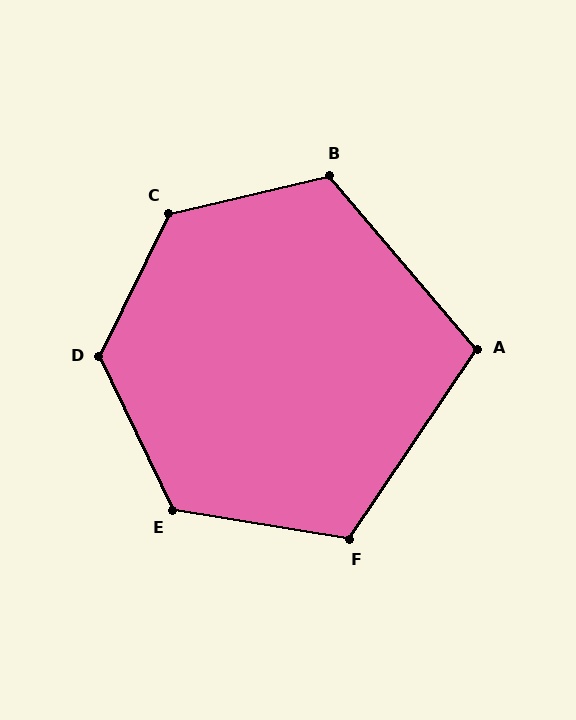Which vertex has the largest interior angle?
C, at approximately 129 degrees.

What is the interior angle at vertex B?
Approximately 117 degrees (obtuse).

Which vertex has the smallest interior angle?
A, at approximately 106 degrees.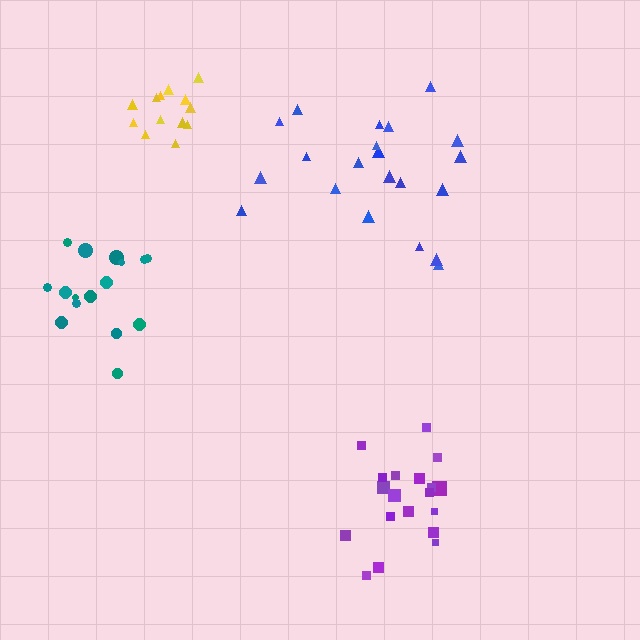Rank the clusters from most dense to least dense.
yellow, teal, purple, blue.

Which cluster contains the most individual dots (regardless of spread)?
Blue (21).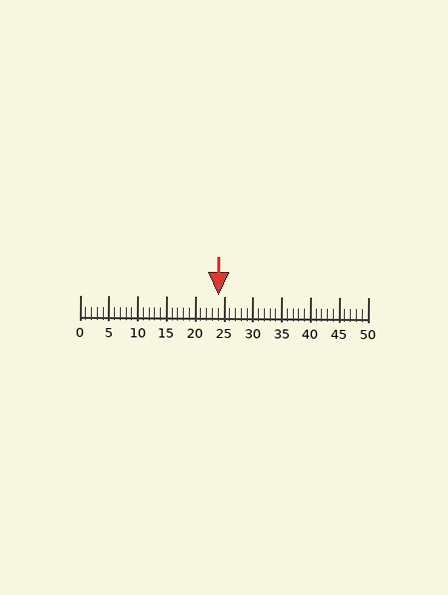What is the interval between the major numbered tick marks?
The major tick marks are spaced 5 units apart.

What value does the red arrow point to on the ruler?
The red arrow points to approximately 24.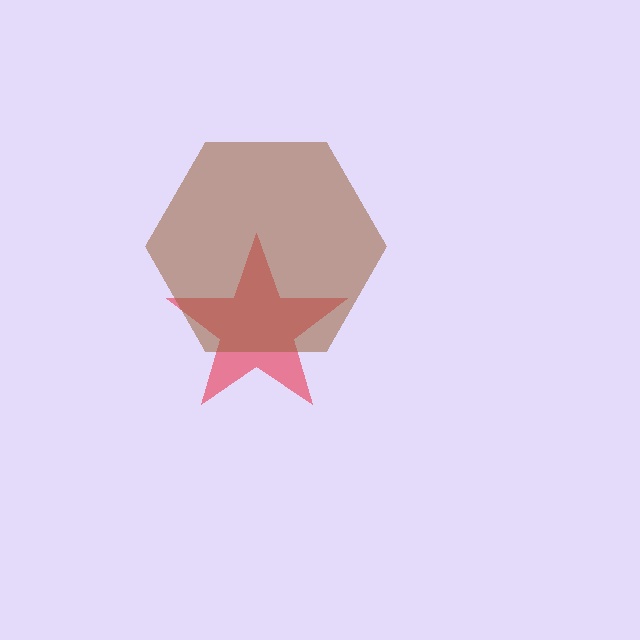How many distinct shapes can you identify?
There are 2 distinct shapes: a red star, a brown hexagon.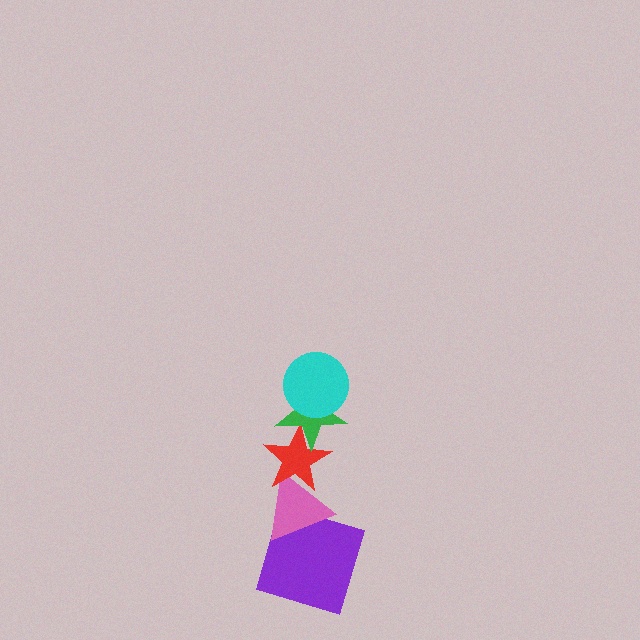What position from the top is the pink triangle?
The pink triangle is 4th from the top.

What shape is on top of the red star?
The green star is on top of the red star.